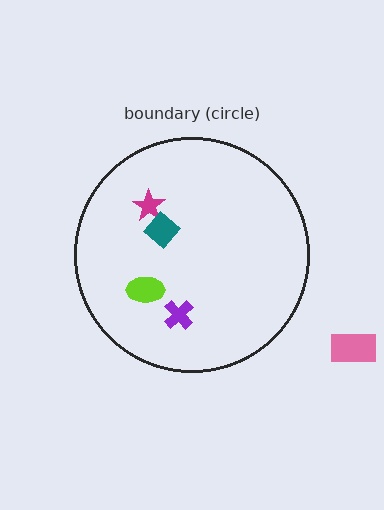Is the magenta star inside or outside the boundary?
Inside.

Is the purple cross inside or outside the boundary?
Inside.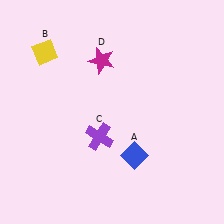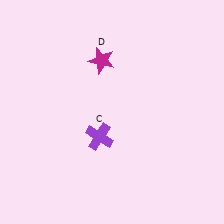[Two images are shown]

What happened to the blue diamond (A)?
The blue diamond (A) was removed in Image 2. It was in the bottom-right area of Image 1.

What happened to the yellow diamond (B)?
The yellow diamond (B) was removed in Image 2. It was in the top-left area of Image 1.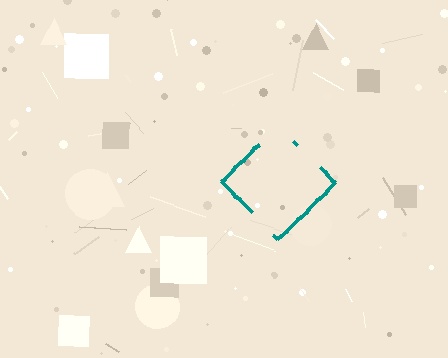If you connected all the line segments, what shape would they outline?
They would outline a diamond.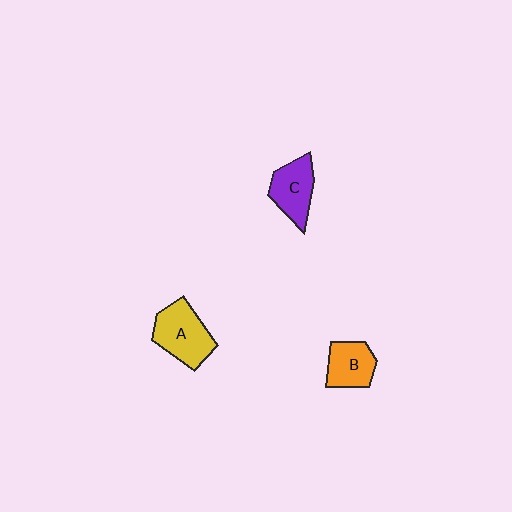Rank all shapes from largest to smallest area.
From largest to smallest: A (yellow), C (purple), B (orange).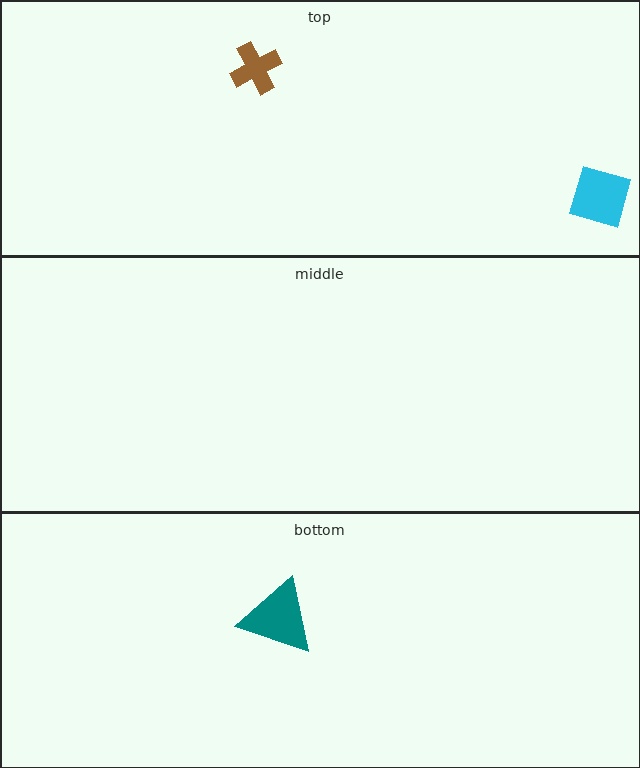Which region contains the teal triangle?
The bottom region.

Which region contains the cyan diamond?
The top region.